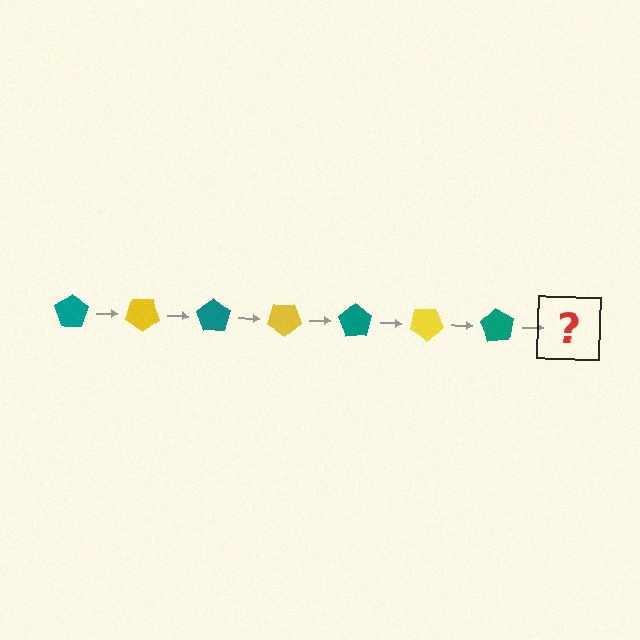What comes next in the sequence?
The next element should be a yellow pentagon, rotated 245 degrees from the start.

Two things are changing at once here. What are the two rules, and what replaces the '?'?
The two rules are that it rotates 35 degrees each step and the color cycles through teal and yellow. The '?' should be a yellow pentagon, rotated 245 degrees from the start.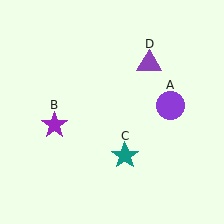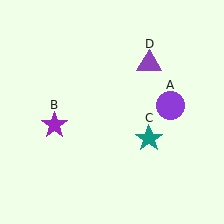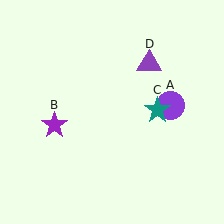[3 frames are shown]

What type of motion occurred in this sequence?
The teal star (object C) rotated counterclockwise around the center of the scene.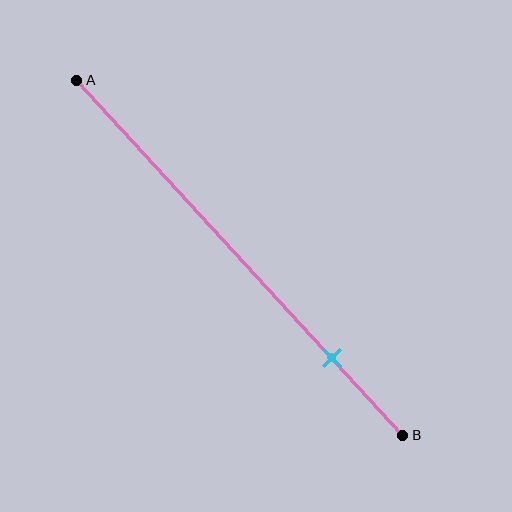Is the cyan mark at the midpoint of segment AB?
No, the mark is at about 80% from A, not at the 50% midpoint.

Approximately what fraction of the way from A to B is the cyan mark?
The cyan mark is approximately 80% of the way from A to B.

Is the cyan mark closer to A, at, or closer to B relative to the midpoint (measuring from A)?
The cyan mark is closer to point B than the midpoint of segment AB.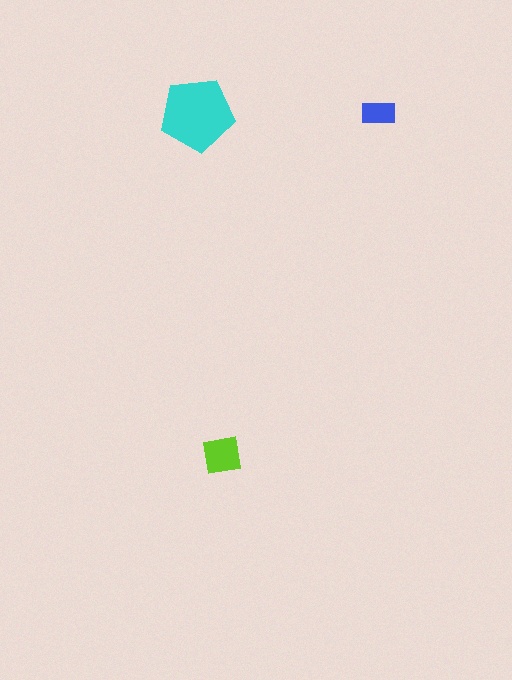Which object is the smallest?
The blue rectangle.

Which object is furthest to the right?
The blue rectangle is rightmost.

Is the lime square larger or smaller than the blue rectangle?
Larger.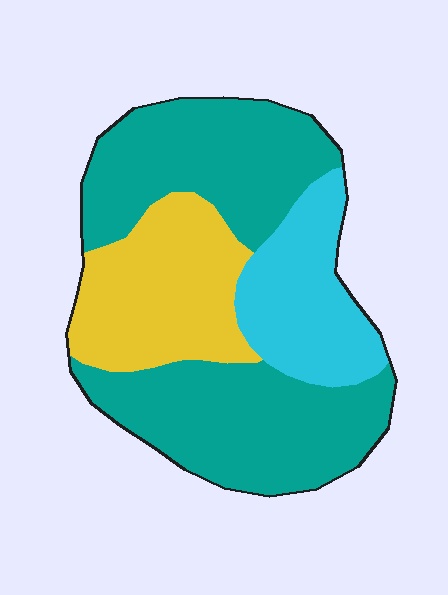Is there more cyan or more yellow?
Yellow.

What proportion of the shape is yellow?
Yellow takes up about one quarter (1/4) of the shape.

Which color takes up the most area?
Teal, at roughly 55%.